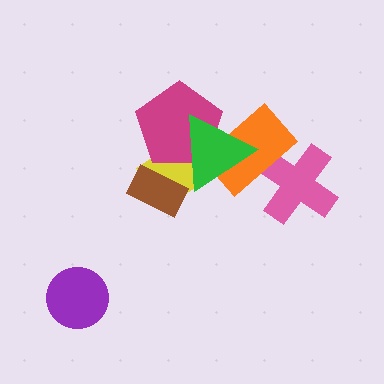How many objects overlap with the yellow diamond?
3 objects overlap with the yellow diamond.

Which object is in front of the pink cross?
The orange rectangle is in front of the pink cross.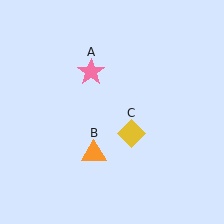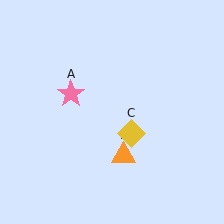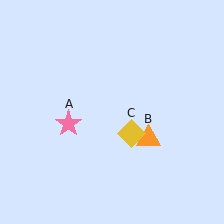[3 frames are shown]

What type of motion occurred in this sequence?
The pink star (object A), orange triangle (object B) rotated counterclockwise around the center of the scene.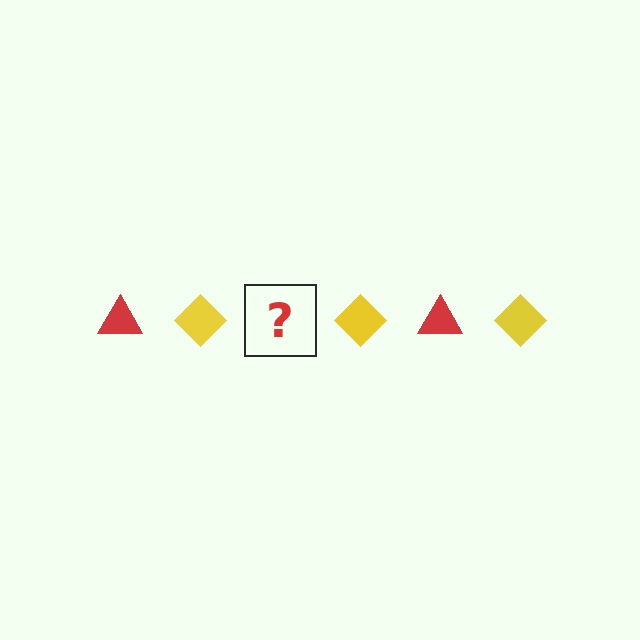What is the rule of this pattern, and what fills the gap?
The rule is that the pattern alternates between red triangle and yellow diamond. The gap should be filled with a red triangle.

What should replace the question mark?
The question mark should be replaced with a red triangle.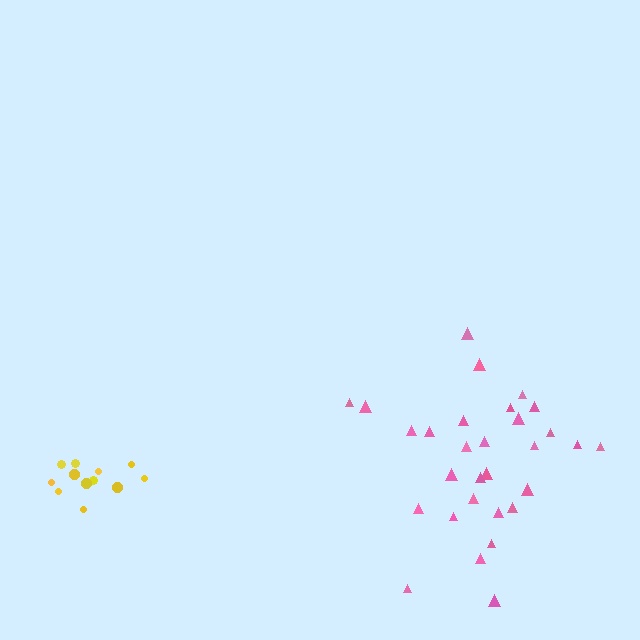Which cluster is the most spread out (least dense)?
Pink.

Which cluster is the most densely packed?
Yellow.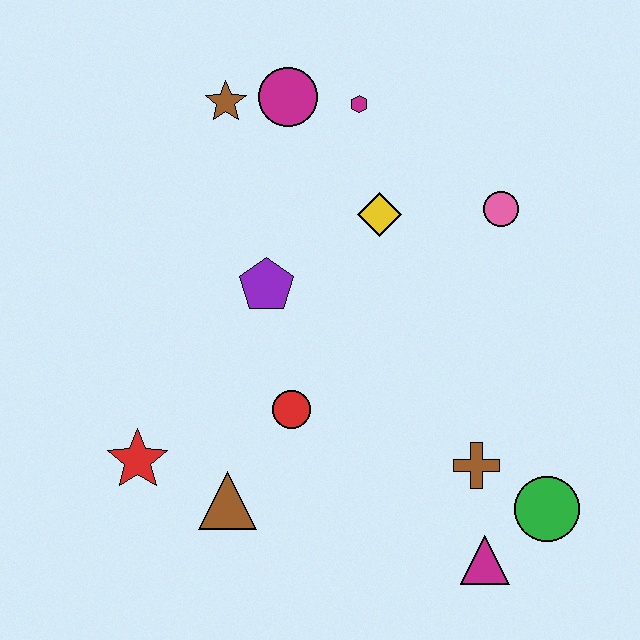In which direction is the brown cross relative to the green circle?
The brown cross is to the left of the green circle.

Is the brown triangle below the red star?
Yes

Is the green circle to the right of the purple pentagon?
Yes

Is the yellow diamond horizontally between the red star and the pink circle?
Yes